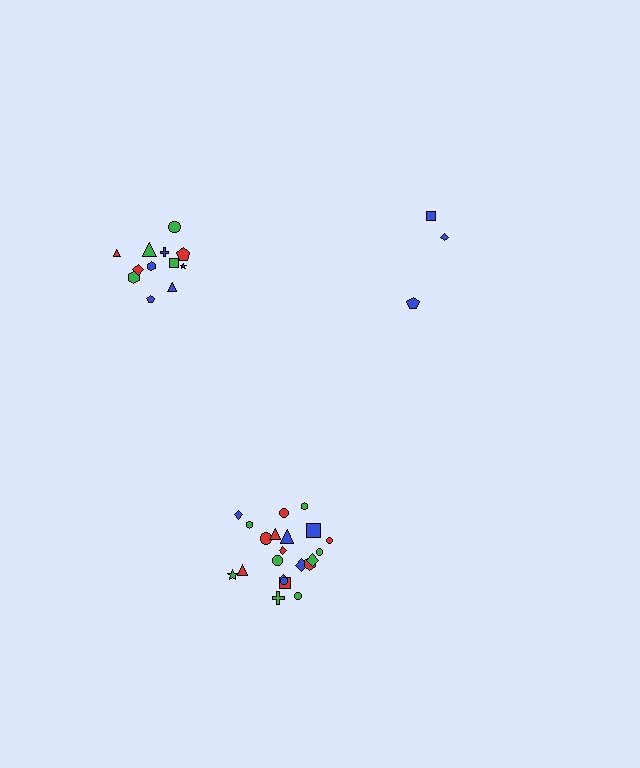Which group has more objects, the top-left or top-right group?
The top-left group.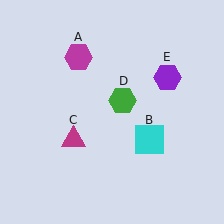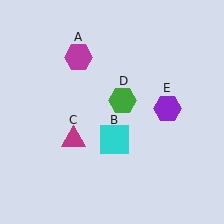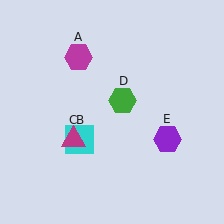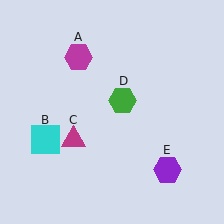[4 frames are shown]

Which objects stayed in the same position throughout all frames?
Magenta hexagon (object A) and magenta triangle (object C) and green hexagon (object D) remained stationary.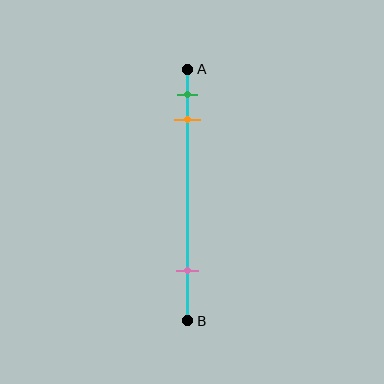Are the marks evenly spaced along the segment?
No, the marks are not evenly spaced.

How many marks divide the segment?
There are 3 marks dividing the segment.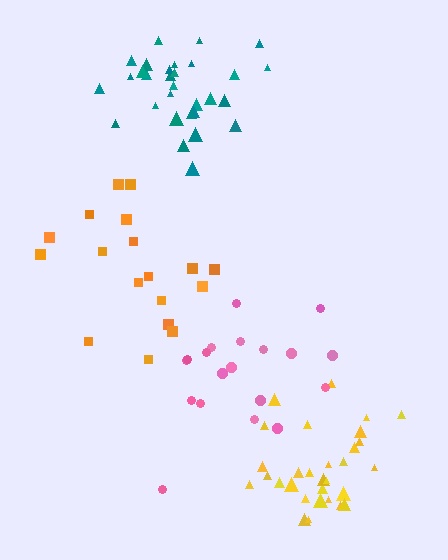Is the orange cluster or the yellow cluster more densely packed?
Yellow.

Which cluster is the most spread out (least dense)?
Orange.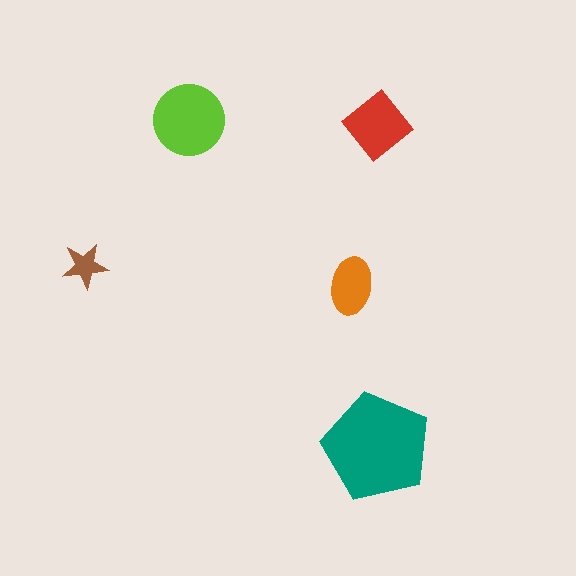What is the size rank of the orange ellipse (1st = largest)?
4th.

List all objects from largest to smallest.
The teal pentagon, the lime circle, the red diamond, the orange ellipse, the brown star.